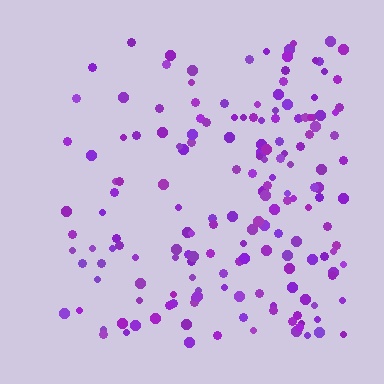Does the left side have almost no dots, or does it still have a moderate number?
Still a moderate number, just noticeably fewer than the right.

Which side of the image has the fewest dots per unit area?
The left.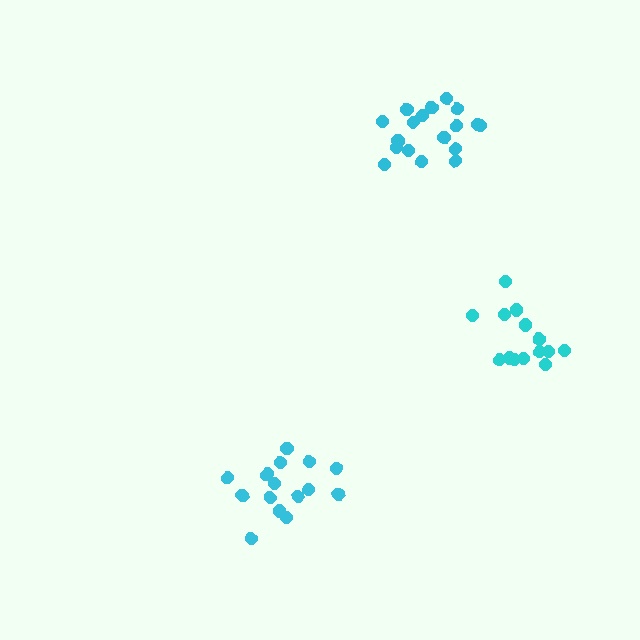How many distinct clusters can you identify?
There are 3 distinct clusters.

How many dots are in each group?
Group 1: 18 dots, Group 2: 16 dots, Group 3: 14 dots (48 total).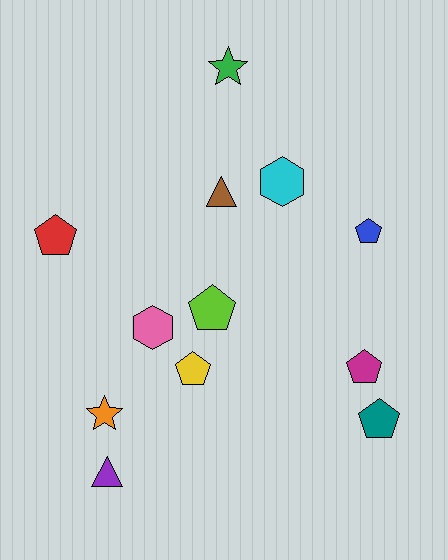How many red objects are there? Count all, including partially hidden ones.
There is 1 red object.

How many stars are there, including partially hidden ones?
There are 2 stars.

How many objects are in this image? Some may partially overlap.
There are 12 objects.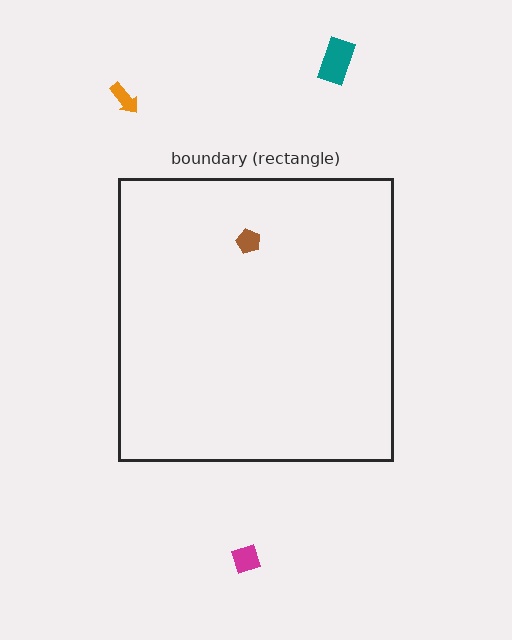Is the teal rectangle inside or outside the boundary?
Outside.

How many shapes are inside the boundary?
1 inside, 3 outside.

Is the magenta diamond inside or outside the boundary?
Outside.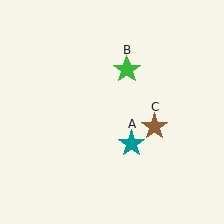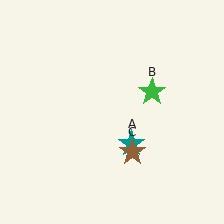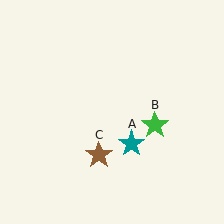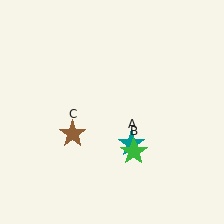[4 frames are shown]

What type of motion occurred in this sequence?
The green star (object B), brown star (object C) rotated clockwise around the center of the scene.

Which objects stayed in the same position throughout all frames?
Teal star (object A) remained stationary.